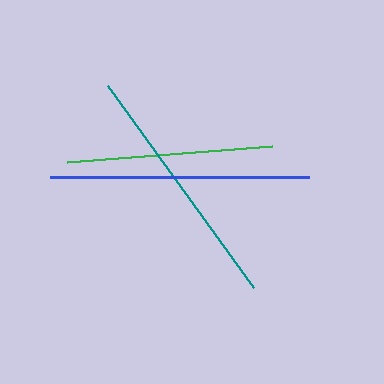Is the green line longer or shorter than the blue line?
The blue line is longer than the green line.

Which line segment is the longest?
The blue line is the longest at approximately 259 pixels.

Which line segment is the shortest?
The green line is the shortest at approximately 205 pixels.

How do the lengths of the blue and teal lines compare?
The blue and teal lines are approximately the same length.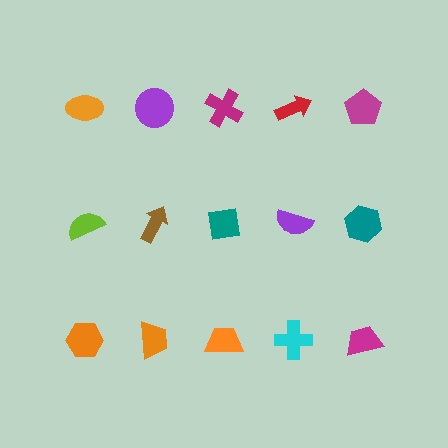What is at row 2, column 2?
A brown arrow.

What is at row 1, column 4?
A red arrow.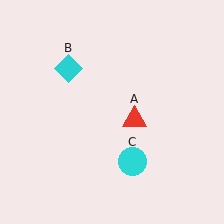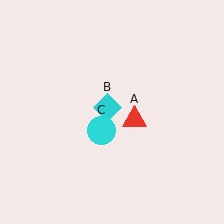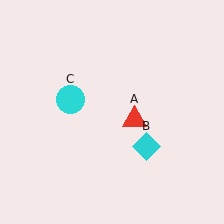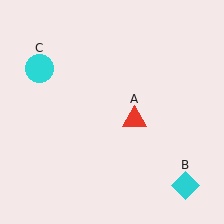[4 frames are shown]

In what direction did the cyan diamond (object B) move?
The cyan diamond (object B) moved down and to the right.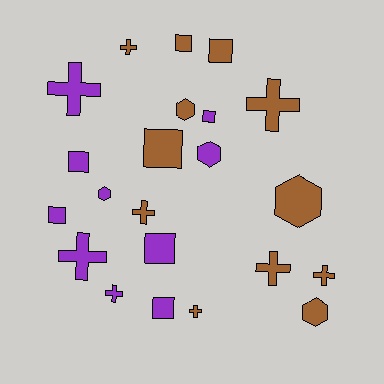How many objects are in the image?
There are 22 objects.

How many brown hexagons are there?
There are 3 brown hexagons.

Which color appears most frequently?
Brown, with 12 objects.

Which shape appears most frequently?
Cross, with 9 objects.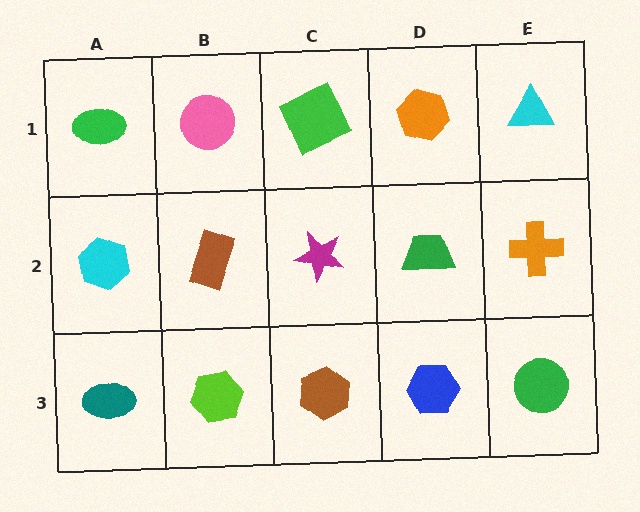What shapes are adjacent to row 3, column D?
A green trapezoid (row 2, column D), a brown hexagon (row 3, column C), a green circle (row 3, column E).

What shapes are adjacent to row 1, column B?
A brown rectangle (row 2, column B), a green ellipse (row 1, column A), a green square (row 1, column C).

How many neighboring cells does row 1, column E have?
2.